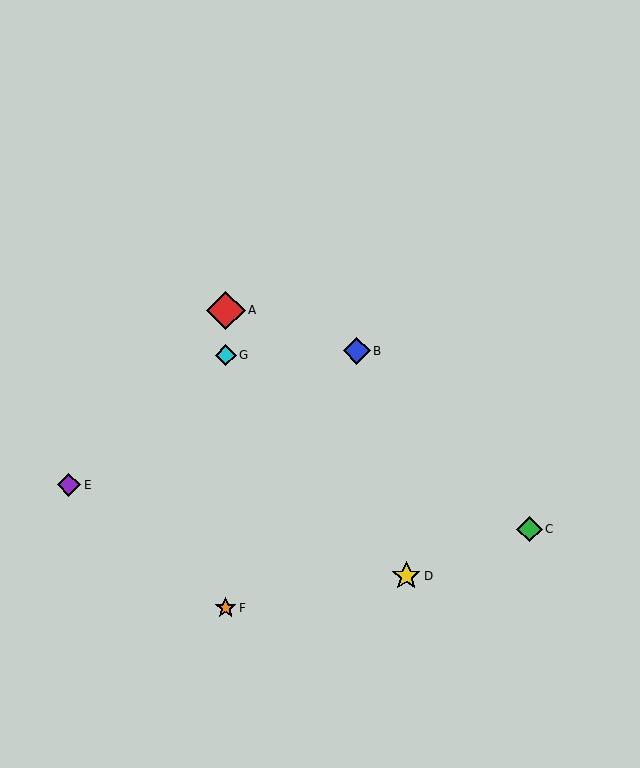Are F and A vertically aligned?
Yes, both are at x≈226.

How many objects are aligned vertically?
3 objects (A, F, G) are aligned vertically.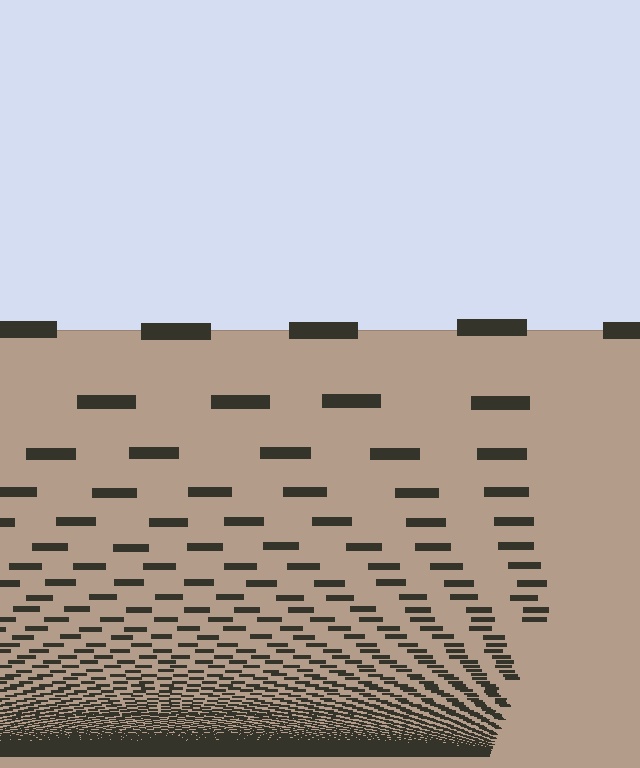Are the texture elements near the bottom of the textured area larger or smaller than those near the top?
Smaller. The gradient is inverted — elements near the bottom are smaller and denser.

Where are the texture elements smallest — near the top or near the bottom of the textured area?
Near the bottom.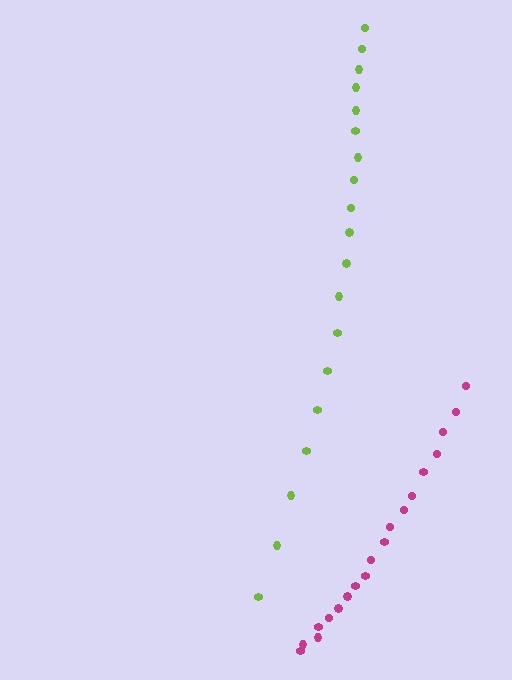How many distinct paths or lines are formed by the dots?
There are 2 distinct paths.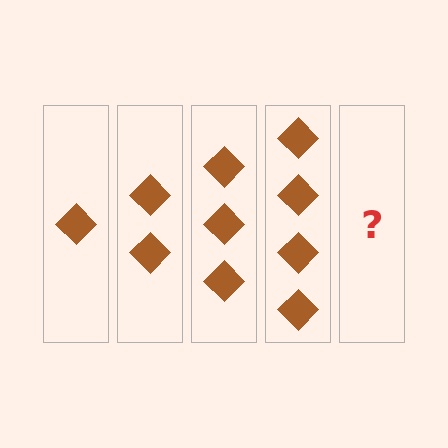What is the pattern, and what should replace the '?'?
The pattern is that each step adds one more diamond. The '?' should be 5 diamonds.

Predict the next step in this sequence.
The next step is 5 diamonds.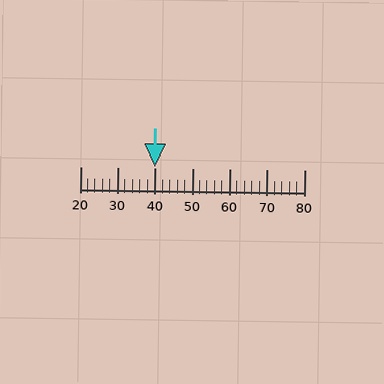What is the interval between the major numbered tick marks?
The major tick marks are spaced 10 units apart.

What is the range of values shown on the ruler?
The ruler shows values from 20 to 80.